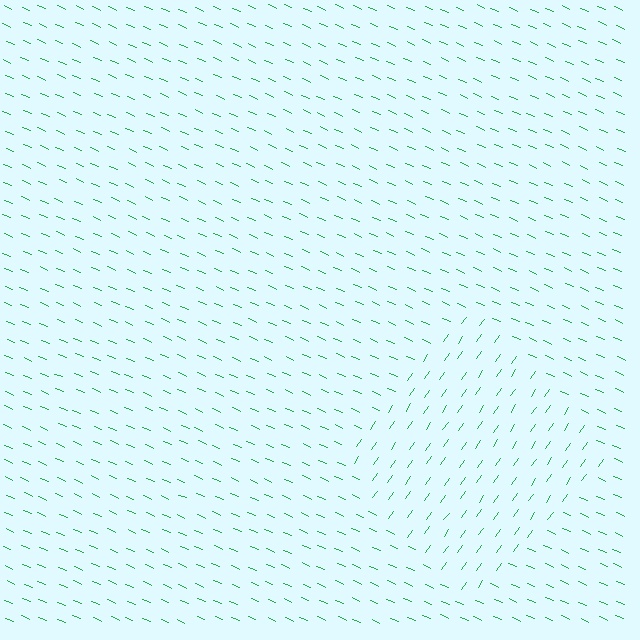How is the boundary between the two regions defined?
The boundary is defined purely by a change in line orientation (approximately 78 degrees difference). All lines are the same color and thickness.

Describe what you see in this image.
The image is filled with small green line segments. A diamond region in the image has lines oriented differently from the surrounding lines, creating a visible texture boundary.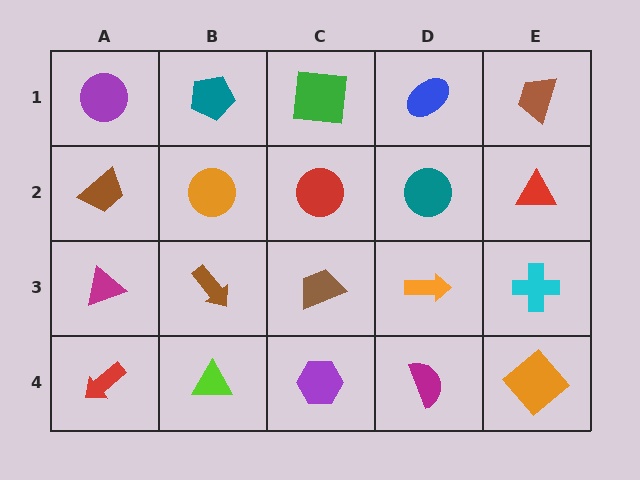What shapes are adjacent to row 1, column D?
A teal circle (row 2, column D), a green square (row 1, column C), a brown trapezoid (row 1, column E).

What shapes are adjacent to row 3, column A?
A brown trapezoid (row 2, column A), a red arrow (row 4, column A), a brown arrow (row 3, column B).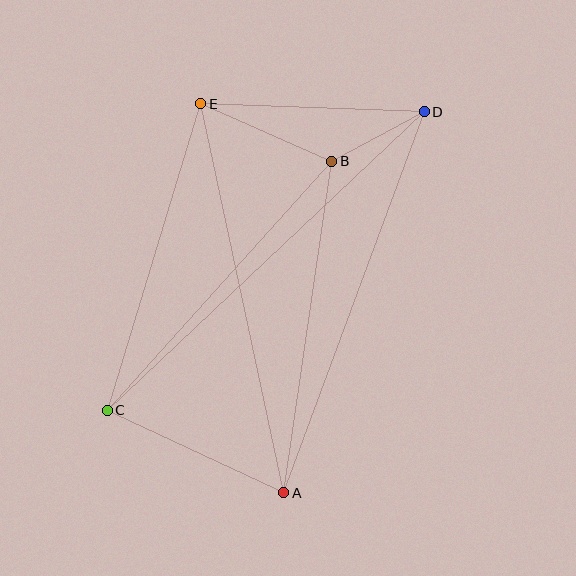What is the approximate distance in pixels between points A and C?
The distance between A and C is approximately 195 pixels.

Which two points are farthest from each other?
Points C and D are farthest from each other.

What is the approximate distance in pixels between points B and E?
The distance between B and E is approximately 143 pixels.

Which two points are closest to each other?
Points B and D are closest to each other.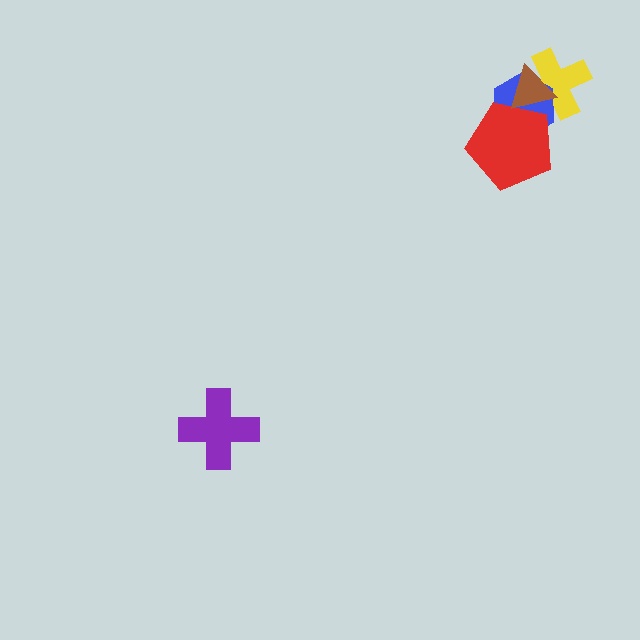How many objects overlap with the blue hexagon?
3 objects overlap with the blue hexagon.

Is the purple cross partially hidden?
No, no other shape covers it.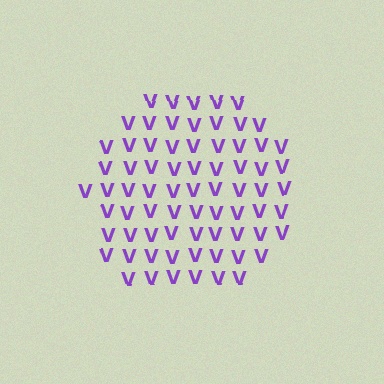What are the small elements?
The small elements are letter V's.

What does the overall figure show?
The overall figure shows a circle.